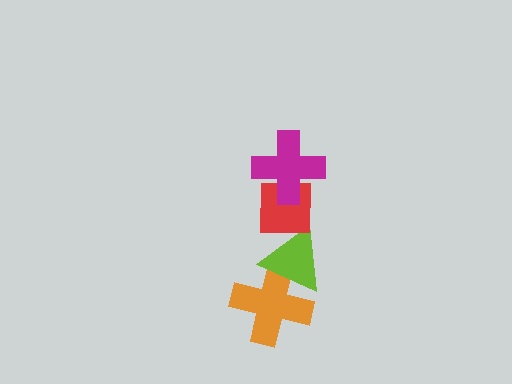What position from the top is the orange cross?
The orange cross is 4th from the top.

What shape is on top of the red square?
The magenta cross is on top of the red square.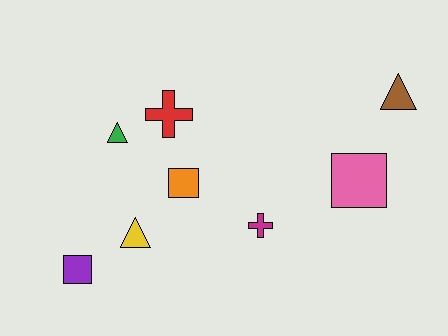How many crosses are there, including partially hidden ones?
There are 2 crosses.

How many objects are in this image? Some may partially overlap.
There are 8 objects.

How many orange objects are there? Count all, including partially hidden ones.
There is 1 orange object.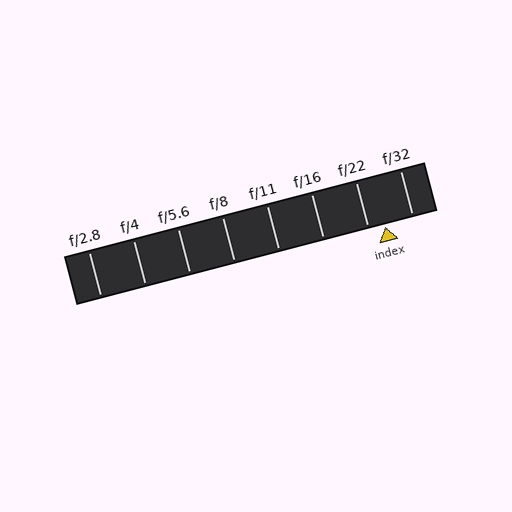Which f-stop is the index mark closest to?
The index mark is closest to f/22.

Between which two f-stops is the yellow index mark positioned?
The index mark is between f/22 and f/32.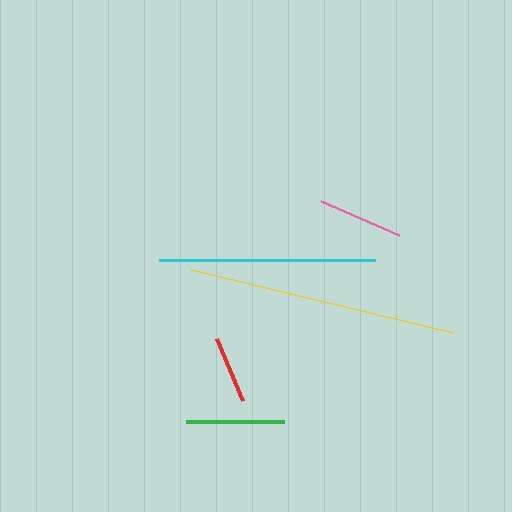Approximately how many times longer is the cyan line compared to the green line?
The cyan line is approximately 2.2 times the length of the green line.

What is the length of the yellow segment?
The yellow segment is approximately 270 pixels long.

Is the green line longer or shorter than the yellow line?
The yellow line is longer than the green line.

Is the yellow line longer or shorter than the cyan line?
The yellow line is longer than the cyan line.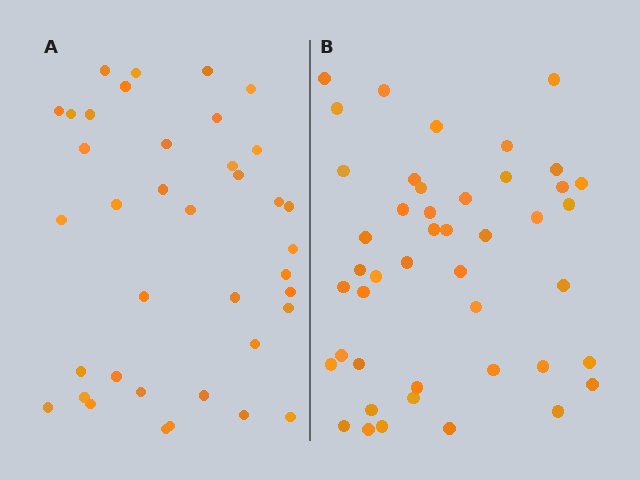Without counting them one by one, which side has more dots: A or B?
Region B (the right region) has more dots.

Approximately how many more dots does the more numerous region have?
Region B has roughly 8 or so more dots than region A.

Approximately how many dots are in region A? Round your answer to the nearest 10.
About 40 dots. (The exact count is 38, which rounds to 40.)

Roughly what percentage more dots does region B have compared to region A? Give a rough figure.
About 20% more.